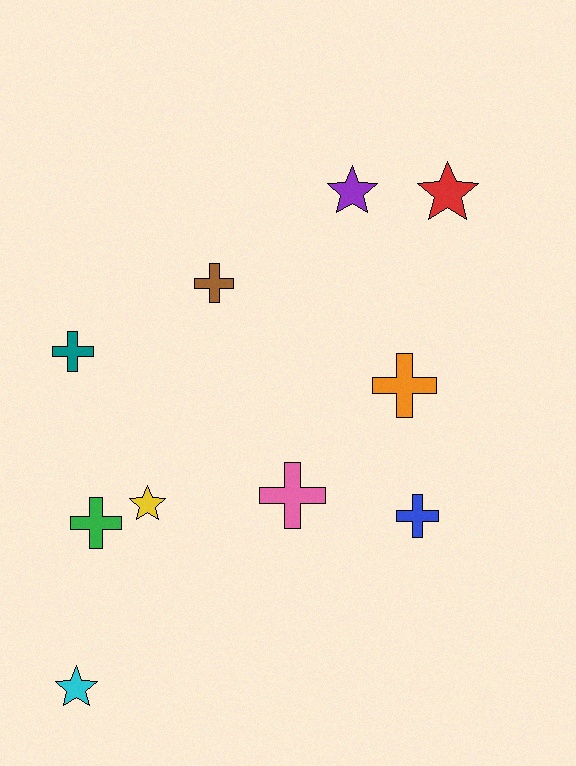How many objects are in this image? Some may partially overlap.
There are 10 objects.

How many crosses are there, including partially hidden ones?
There are 6 crosses.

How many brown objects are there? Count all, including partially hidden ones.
There is 1 brown object.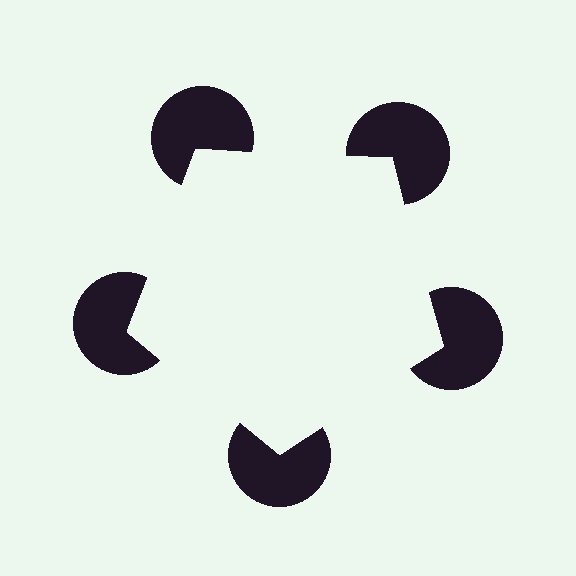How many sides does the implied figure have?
5 sides.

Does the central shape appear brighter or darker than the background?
It typically appears slightly brighter than the background, even though no actual brightness change is drawn.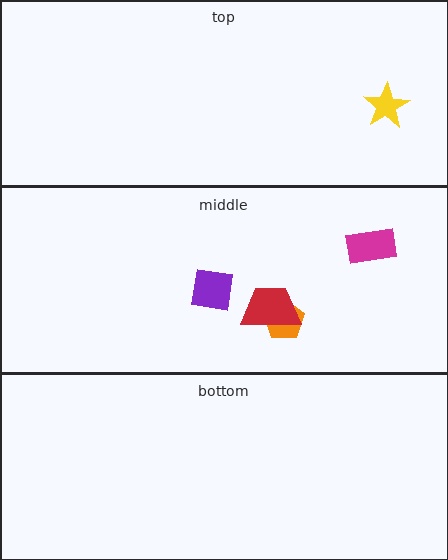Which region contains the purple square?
The middle region.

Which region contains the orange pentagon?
The middle region.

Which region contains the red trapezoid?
The middle region.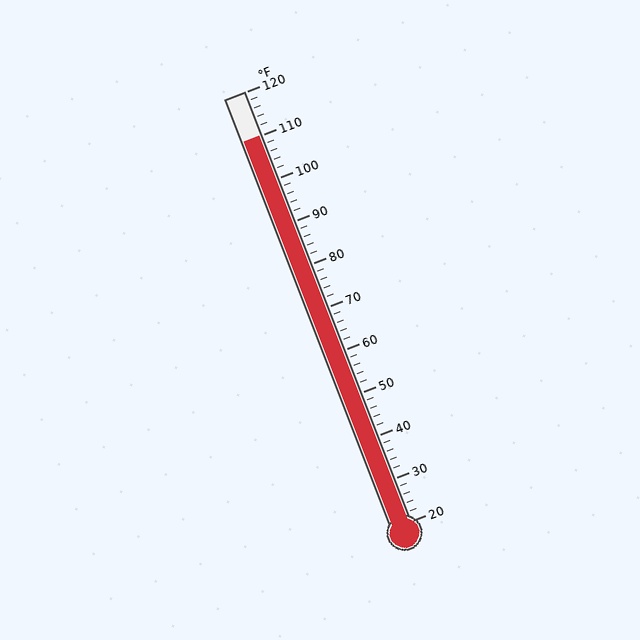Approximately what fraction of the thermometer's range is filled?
The thermometer is filled to approximately 90% of its range.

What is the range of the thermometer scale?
The thermometer scale ranges from 20°F to 120°F.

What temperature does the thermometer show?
The thermometer shows approximately 110°F.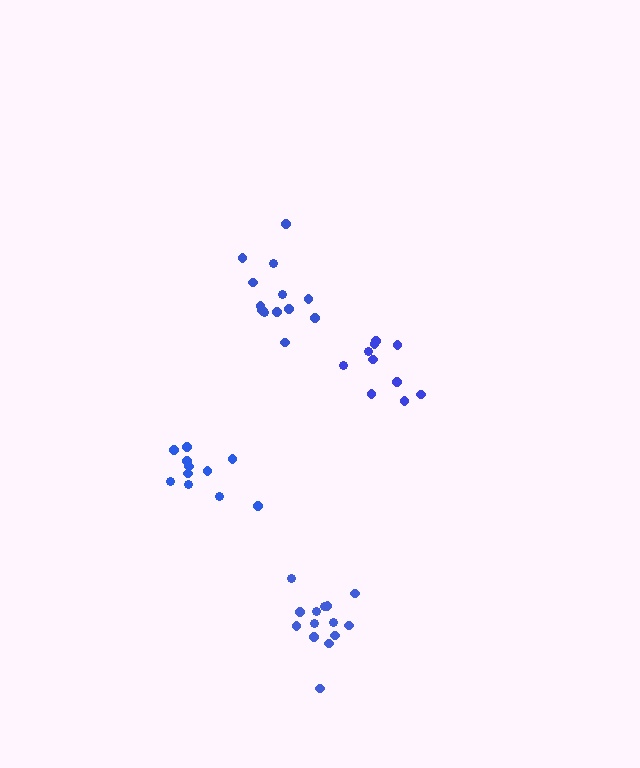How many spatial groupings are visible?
There are 4 spatial groupings.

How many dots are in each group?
Group 1: 13 dots, Group 2: 10 dots, Group 3: 11 dots, Group 4: 14 dots (48 total).